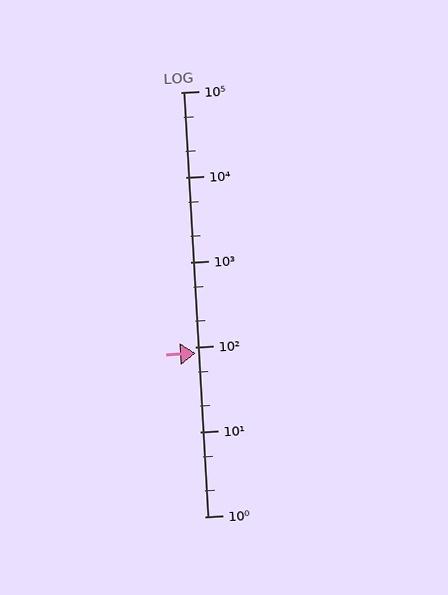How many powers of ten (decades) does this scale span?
The scale spans 5 decades, from 1 to 100000.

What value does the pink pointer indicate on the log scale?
The pointer indicates approximately 84.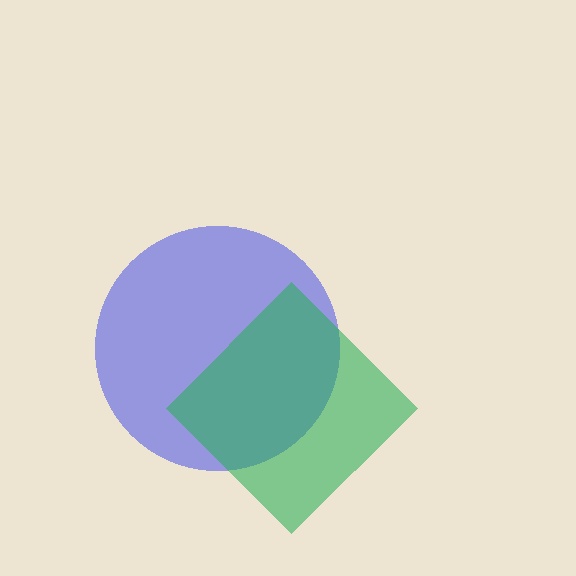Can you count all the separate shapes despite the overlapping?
Yes, there are 2 separate shapes.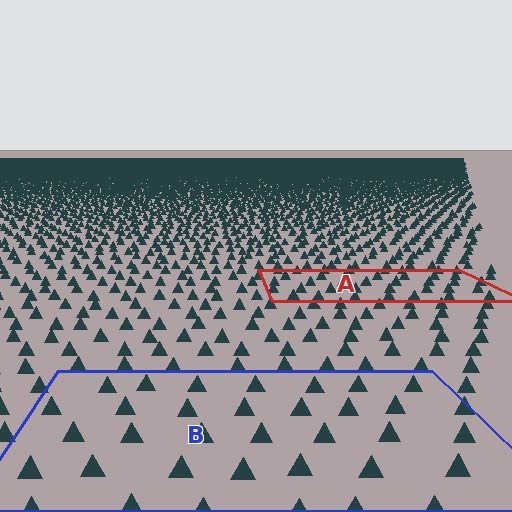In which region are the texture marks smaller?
The texture marks are smaller in region A, because it is farther away.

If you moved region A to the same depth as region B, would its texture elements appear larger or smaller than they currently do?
They would appear larger. At a closer depth, the same texture elements are projected at a bigger on-screen size.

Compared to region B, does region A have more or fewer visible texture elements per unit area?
Region A has more texture elements per unit area — they are packed more densely because it is farther away.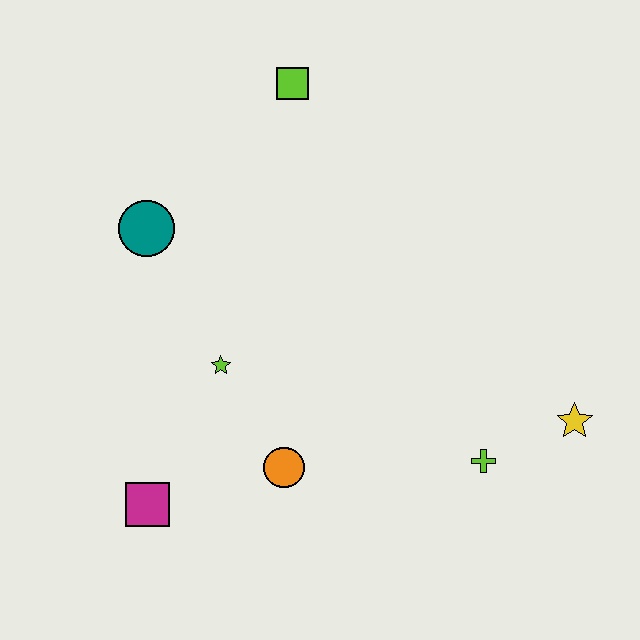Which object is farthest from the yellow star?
The teal circle is farthest from the yellow star.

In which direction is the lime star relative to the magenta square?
The lime star is above the magenta square.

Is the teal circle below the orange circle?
No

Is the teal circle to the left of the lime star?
Yes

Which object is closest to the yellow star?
The lime cross is closest to the yellow star.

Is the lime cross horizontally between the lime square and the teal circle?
No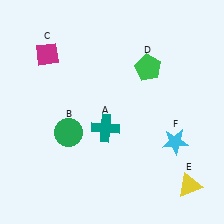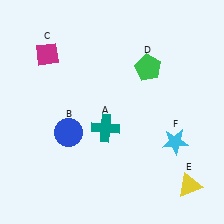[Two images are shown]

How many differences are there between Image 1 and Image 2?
There is 1 difference between the two images.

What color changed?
The circle (B) changed from green in Image 1 to blue in Image 2.